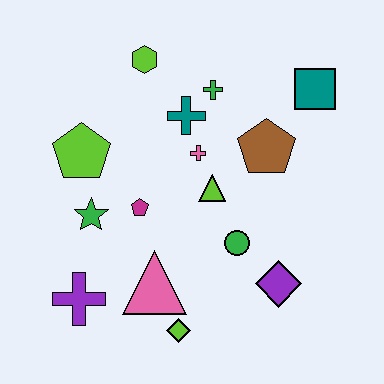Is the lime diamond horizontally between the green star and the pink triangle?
No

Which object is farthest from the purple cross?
The teal square is farthest from the purple cross.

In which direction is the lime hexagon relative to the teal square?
The lime hexagon is to the left of the teal square.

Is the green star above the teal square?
No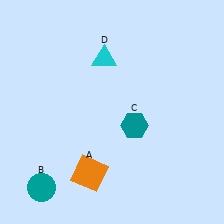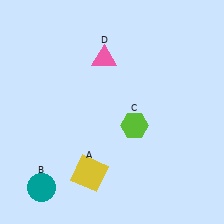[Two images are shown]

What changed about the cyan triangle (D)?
In Image 1, D is cyan. In Image 2, it changed to pink.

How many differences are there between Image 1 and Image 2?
There are 3 differences between the two images.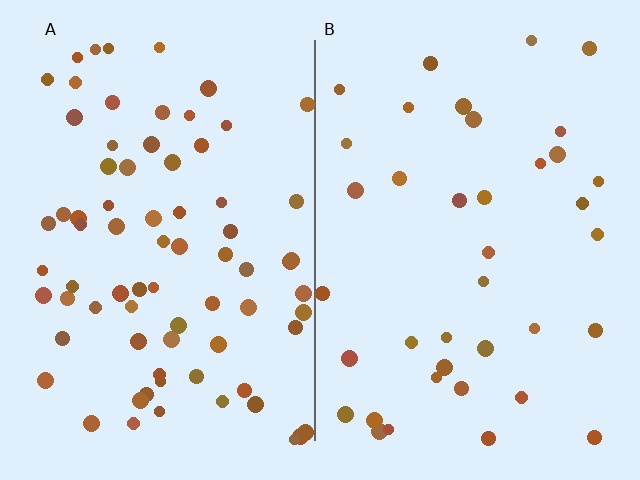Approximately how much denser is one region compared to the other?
Approximately 2.0× — region A over region B.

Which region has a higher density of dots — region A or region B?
A (the left).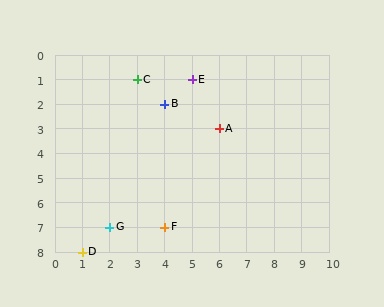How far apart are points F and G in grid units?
Points F and G are 2 columns apart.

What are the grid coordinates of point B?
Point B is at grid coordinates (4, 2).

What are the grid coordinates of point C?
Point C is at grid coordinates (3, 1).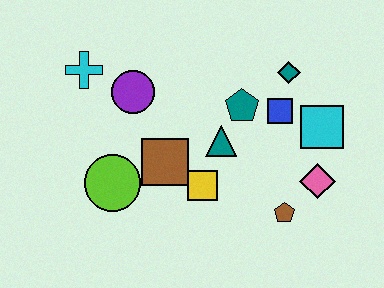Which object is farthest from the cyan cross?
The pink diamond is farthest from the cyan cross.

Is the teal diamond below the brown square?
No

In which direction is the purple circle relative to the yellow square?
The purple circle is above the yellow square.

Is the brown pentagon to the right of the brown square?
Yes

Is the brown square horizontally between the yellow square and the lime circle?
Yes